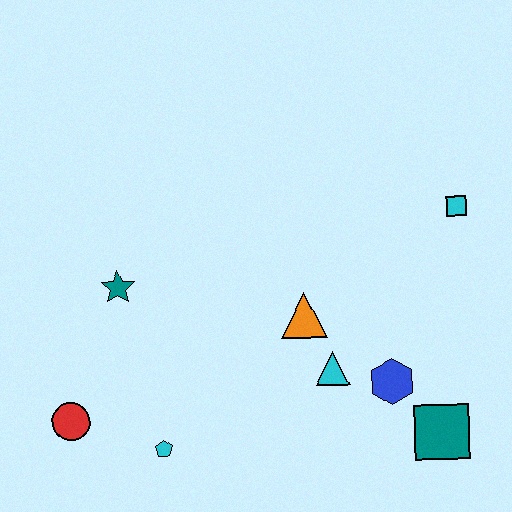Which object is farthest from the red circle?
The cyan square is farthest from the red circle.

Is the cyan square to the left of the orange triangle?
No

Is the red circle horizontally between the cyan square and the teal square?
No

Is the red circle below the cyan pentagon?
No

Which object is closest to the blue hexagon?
The cyan triangle is closest to the blue hexagon.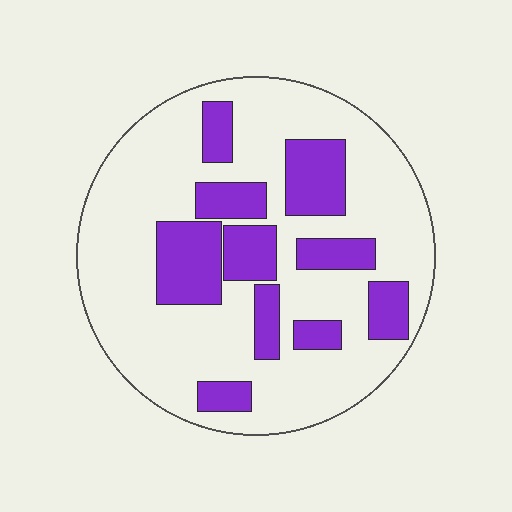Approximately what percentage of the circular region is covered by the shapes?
Approximately 30%.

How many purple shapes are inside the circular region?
10.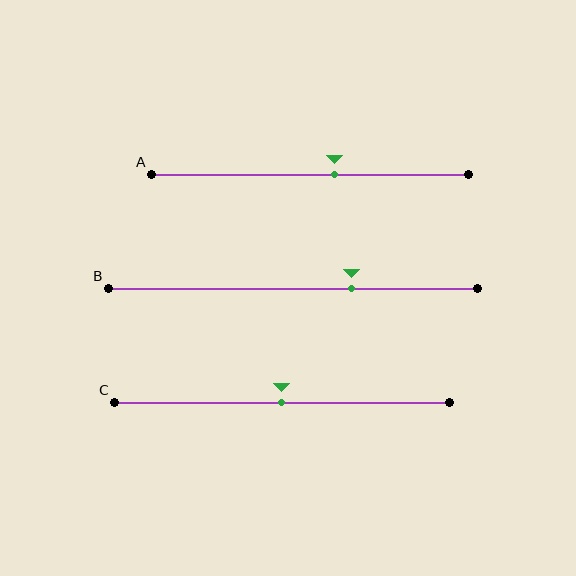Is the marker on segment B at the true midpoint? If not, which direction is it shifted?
No, the marker on segment B is shifted to the right by about 16% of the segment length.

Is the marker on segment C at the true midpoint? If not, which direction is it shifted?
Yes, the marker on segment C is at the true midpoint.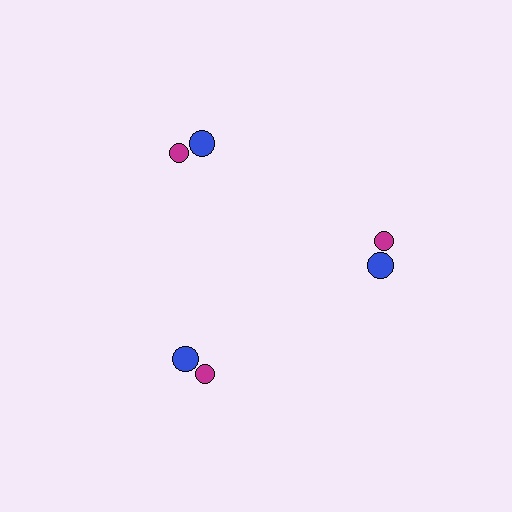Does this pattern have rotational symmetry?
Yes, this pattern has 3-fold rotational symmetry. It looks the same after rotating 120 degrees around the center.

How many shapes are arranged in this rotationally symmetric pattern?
There are 6 shapes, arranged in 3 groups of 2.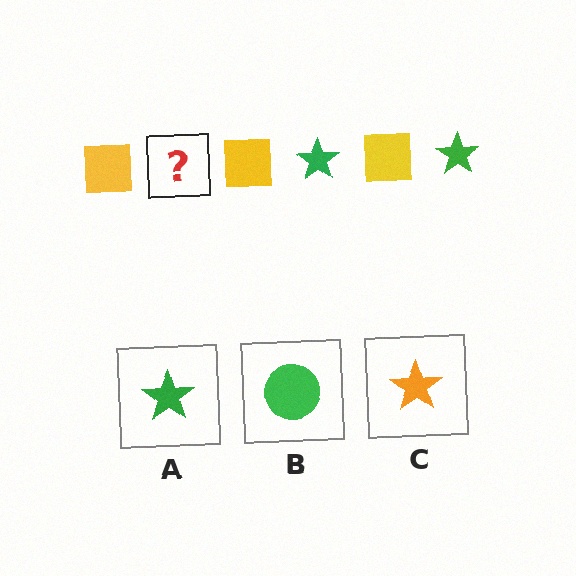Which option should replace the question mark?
Option A.